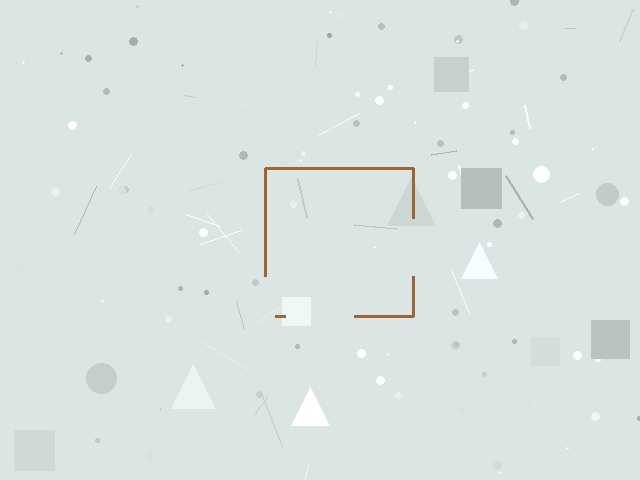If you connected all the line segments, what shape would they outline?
They would outline a square.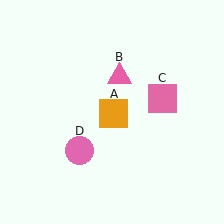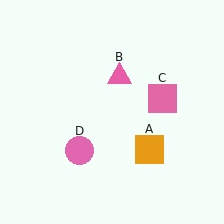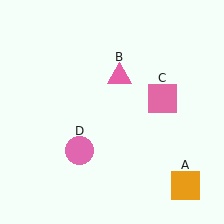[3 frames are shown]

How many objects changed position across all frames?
1 object changed position: orange square (object A).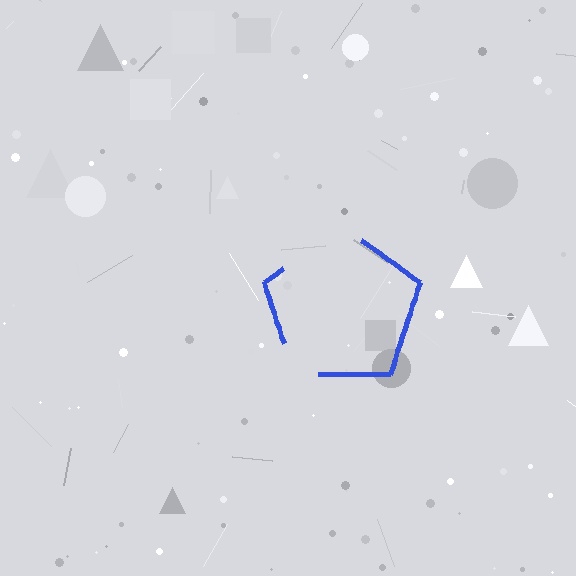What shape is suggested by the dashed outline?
The dashed outline suggests a pentagon.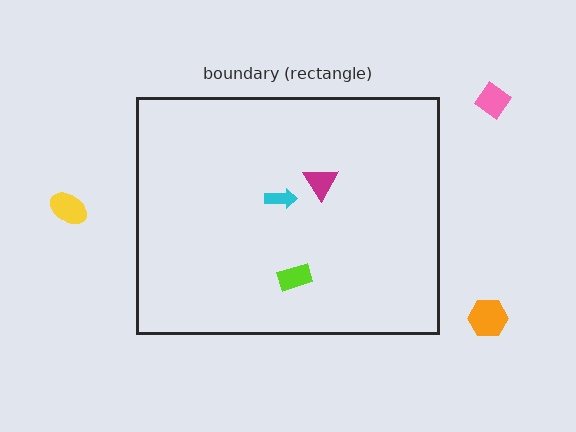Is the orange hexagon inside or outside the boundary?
Outside.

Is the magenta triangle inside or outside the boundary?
Inside.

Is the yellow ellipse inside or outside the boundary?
Outside.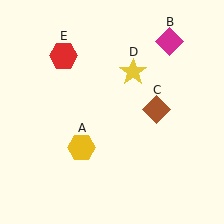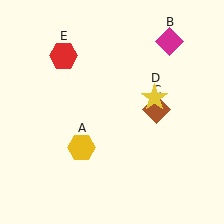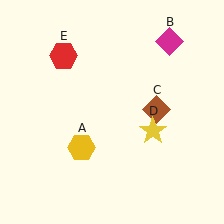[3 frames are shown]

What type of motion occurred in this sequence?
The yellow star (object D) rotated clockwise around the center of the scene.